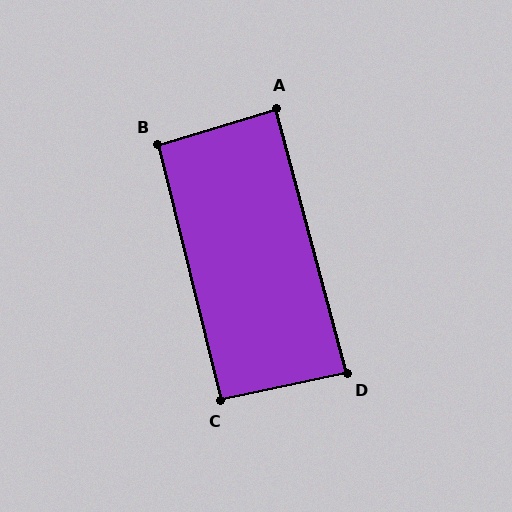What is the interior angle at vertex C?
Approximately 92 degrees (approximately right).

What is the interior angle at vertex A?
Approximately 88 degrees (approximately right).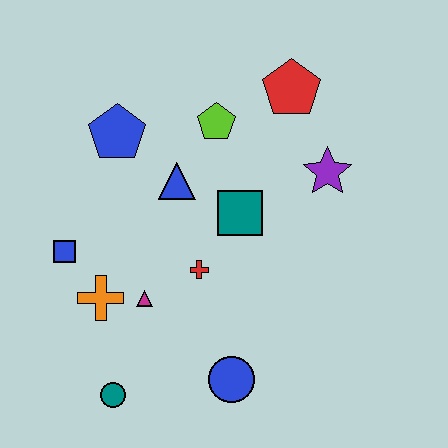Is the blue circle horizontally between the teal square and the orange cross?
Yes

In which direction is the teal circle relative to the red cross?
The teal circle is below the red cross.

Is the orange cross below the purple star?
Yes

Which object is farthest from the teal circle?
The red pentagon is farthest from the teal circle.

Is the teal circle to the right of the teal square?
No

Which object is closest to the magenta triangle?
The orange cross is closest to the magenta triangle.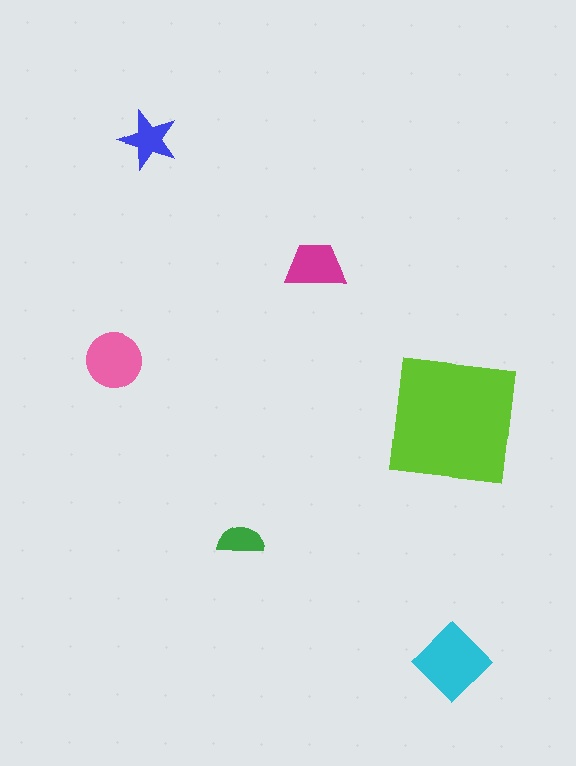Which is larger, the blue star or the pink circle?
The pink circle.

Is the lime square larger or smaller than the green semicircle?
Larger.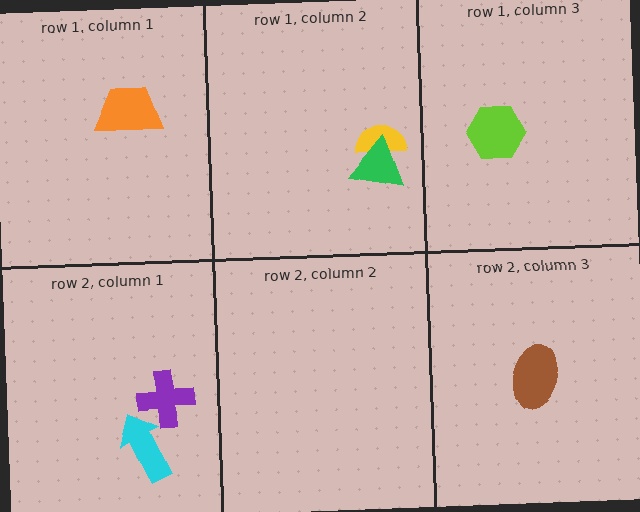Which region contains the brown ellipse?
The row 2, column 3 region.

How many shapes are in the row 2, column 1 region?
2.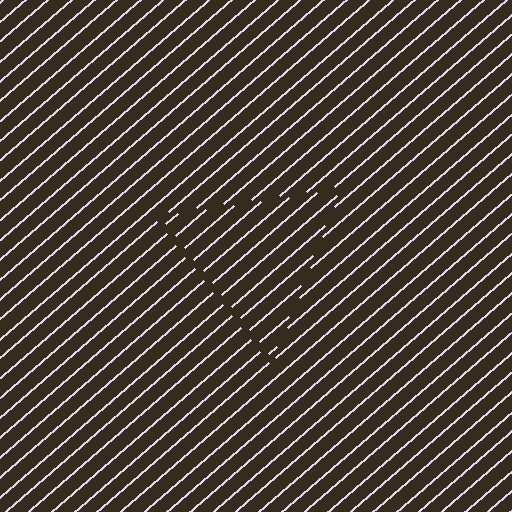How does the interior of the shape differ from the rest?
The interior of the shape contains the same grating, shifted by half a period — the contour is defined by the phase discontinuity where line-ends from the inner and outer gratings abut.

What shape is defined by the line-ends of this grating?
An illusory triangle. The interior of the shape contains the same grating, shifted by half a period — the contour is defined by the phase discontinuity where line-ends from the inner and outer gratings abut.